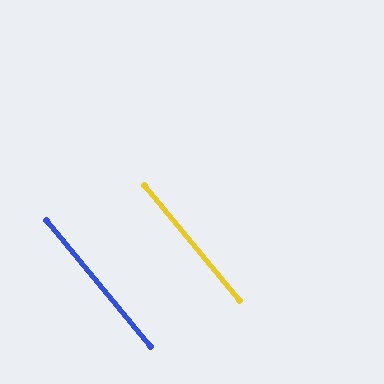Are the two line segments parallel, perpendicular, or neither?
Parallel — their directions differ by only 0.2°.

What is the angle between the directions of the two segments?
Approximately 0 degrees.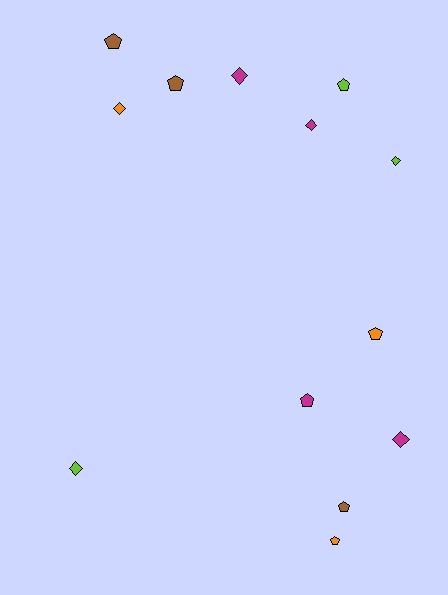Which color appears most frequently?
Magenta, with 4 objects.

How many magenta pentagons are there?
There is 1 magenta pentagon.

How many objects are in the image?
There are 13 objects.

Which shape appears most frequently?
Pentagon, with 7 objects.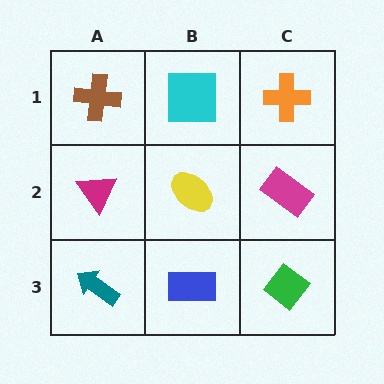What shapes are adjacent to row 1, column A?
A magenta triangle (row 2, column A), a cyan square (row 1, column B).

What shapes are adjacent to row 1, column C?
A magenta rectangle (row 2, column C), a cyan square (row 1, column B).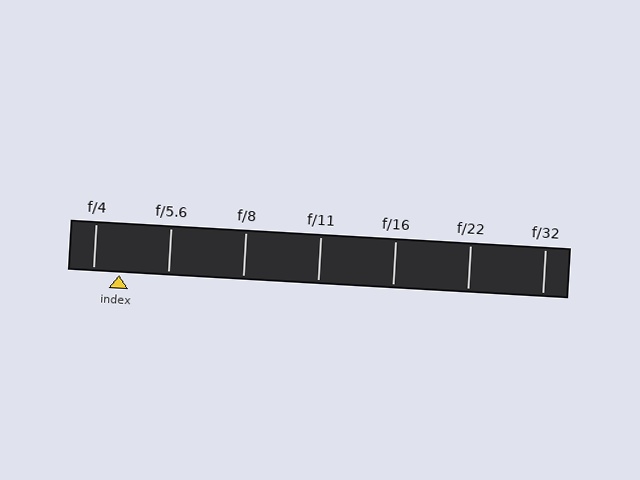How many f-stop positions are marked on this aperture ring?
There are 7 f-stop positions marked.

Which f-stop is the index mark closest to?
The index mark is closest to f/4.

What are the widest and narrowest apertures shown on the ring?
The widest aperture shown is f/4 and the narrowest is f/32.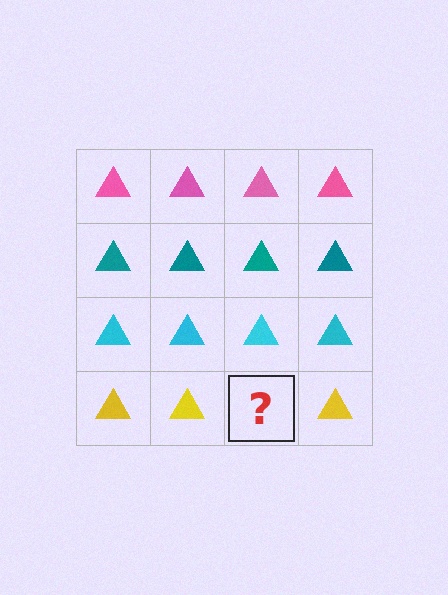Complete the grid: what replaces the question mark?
The question mark should be replaced with a yellow triangle.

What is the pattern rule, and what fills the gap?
The rule is that each row has a consistent color. The gap should be filled with a yellow triangle.